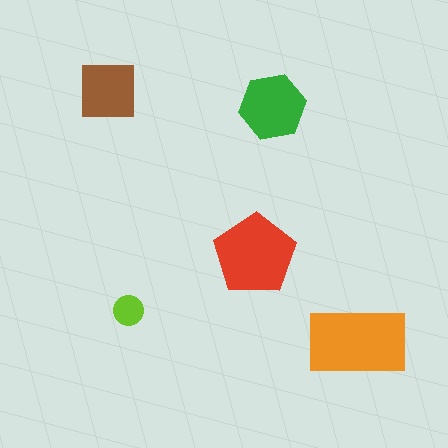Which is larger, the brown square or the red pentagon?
The red pentagon.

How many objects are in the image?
There are 5 objects in the image.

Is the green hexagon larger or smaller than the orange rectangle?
Smaller.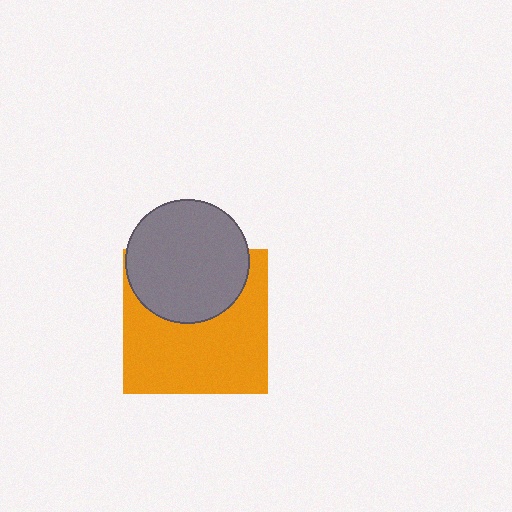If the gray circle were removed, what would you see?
You would see the complete orange square.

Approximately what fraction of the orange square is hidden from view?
Roughly 37% of the orange square is hidden behind the gray circle.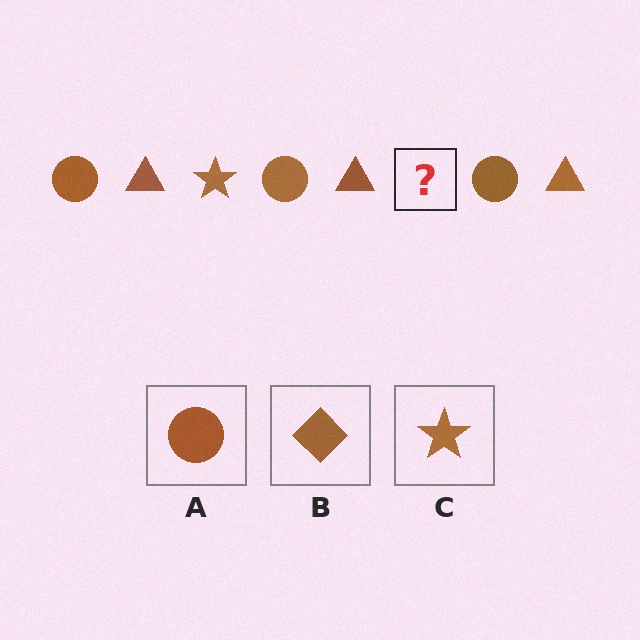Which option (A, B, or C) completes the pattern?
C.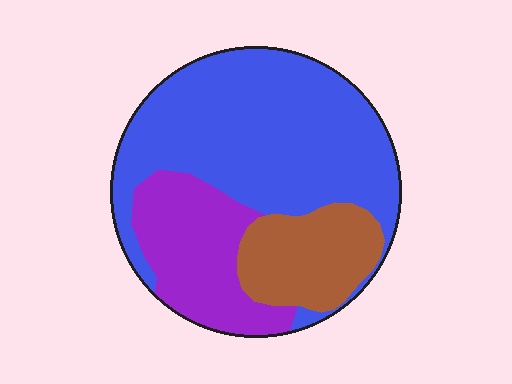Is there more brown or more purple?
Purple.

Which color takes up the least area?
Brown, at roughly 20%.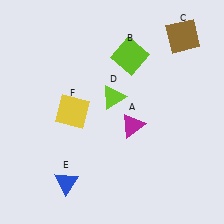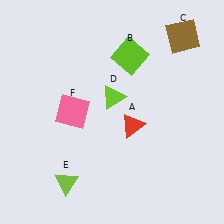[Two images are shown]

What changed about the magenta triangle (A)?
In Image 1, A is magenta. In Image 2, it changed to red.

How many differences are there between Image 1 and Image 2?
There are 3 differences between the two images.